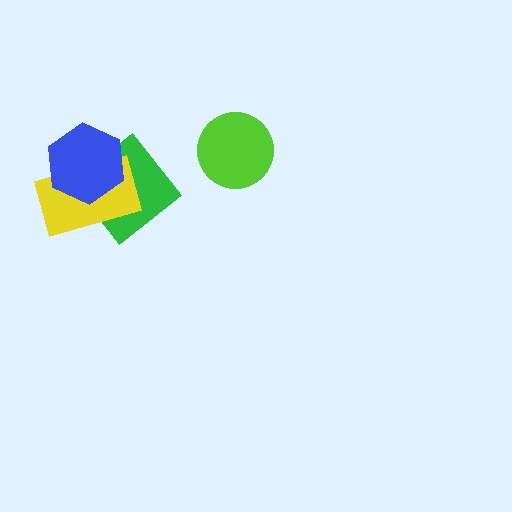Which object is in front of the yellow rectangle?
The blue hexagon is in front of the yellow rectangle.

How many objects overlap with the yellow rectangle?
2 objects overlap with the yellow rectangle.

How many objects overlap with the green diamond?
2 objects overlap with the green diamond.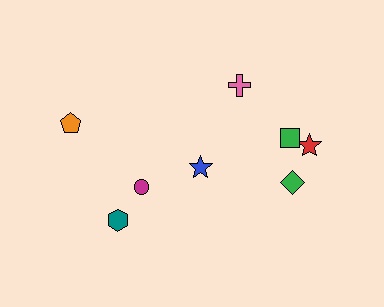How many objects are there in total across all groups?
There are 8 objects.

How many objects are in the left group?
There are 3 objects.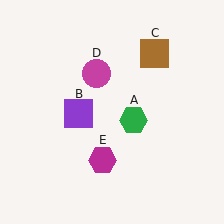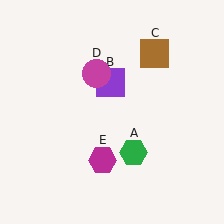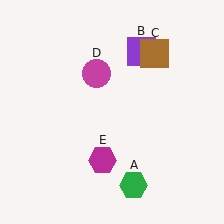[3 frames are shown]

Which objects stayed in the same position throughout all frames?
Brown square (object C) and magenta circle (object D) and magenta hexagon (object E) remained stationary.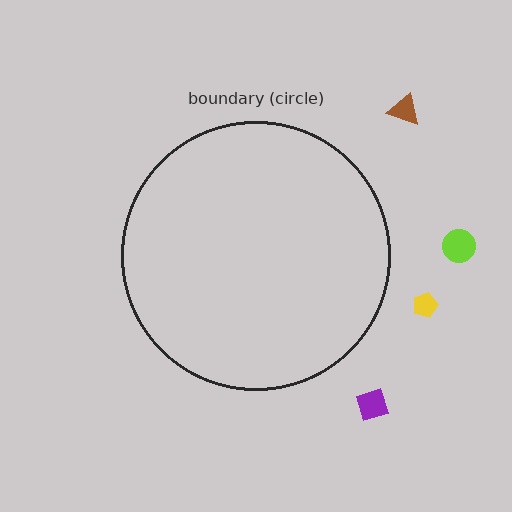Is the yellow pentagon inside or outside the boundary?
Outside.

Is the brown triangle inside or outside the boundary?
Outside.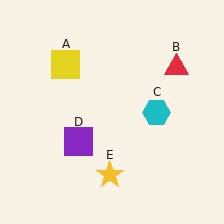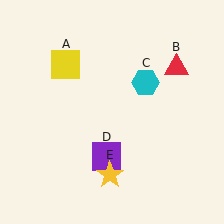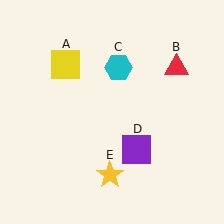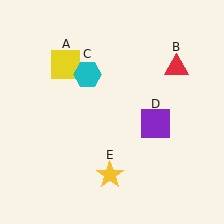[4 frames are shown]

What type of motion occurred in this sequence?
The cyan hexagon (object C), purple square (object D) rotated counterclockwise around the center of the scene.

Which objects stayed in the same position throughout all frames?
Yellow square (object A) and red triangle (object B) and yellow star (object E) remained stationary.